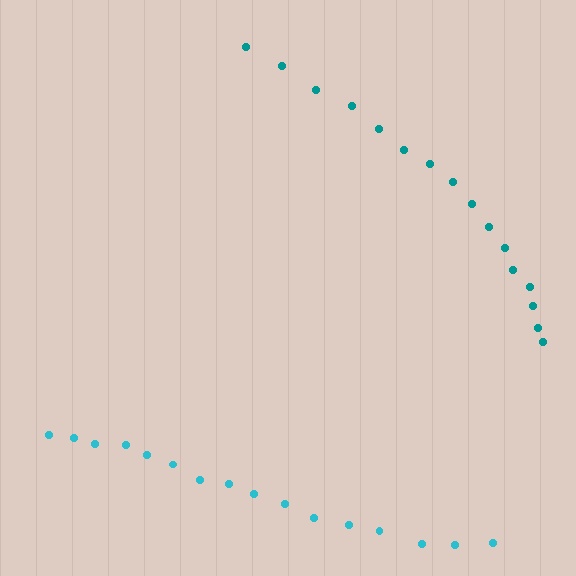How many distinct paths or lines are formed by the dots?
There are 2 distinct paths.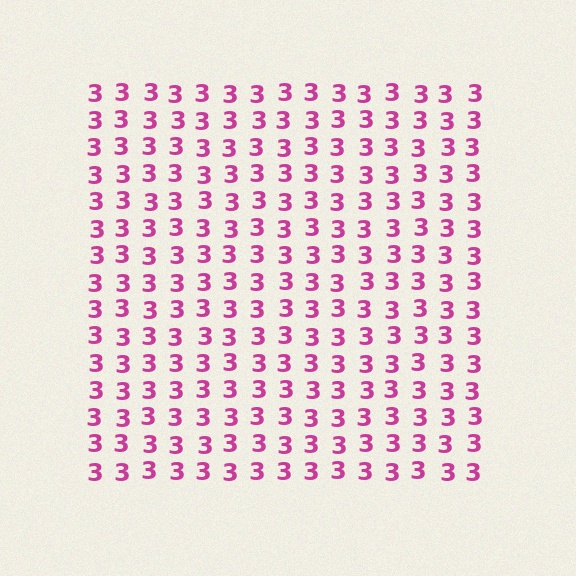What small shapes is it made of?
It is made of small digit 3's.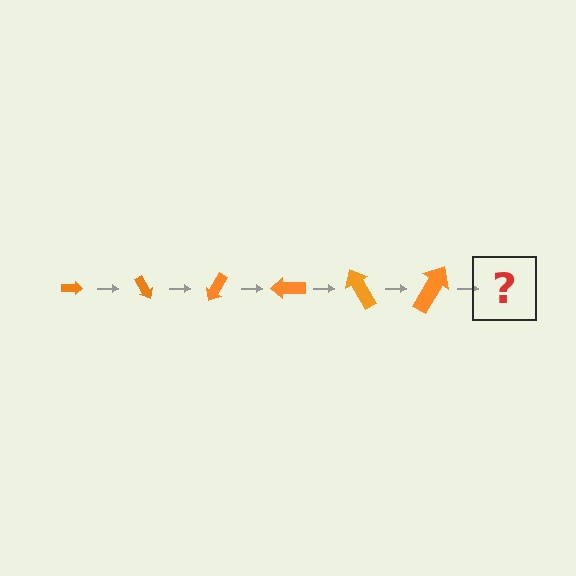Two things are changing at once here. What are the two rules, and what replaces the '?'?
The two rules are that the arrow grows larger each step and it rotates 60 degrees each step. The '?' should be an arrow, larger than the previous one and rotated 360 degrees from the start.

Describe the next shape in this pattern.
It should be an arrow, larger than the previous one and rotated 360 degrees from the start.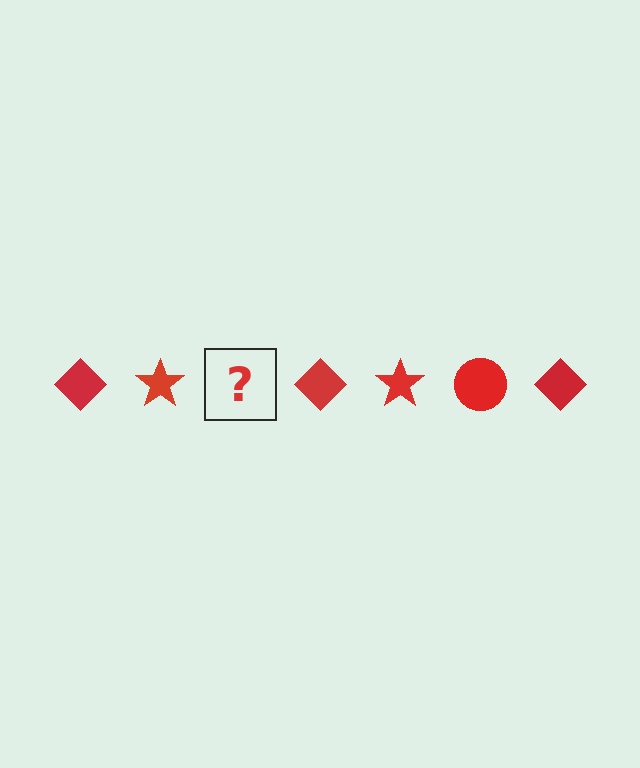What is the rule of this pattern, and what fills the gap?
The rule is that the pattern cycles through diamond, star, circle shapes in red. The gap should be filled with a red circle.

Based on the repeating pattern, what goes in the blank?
The blank should be a red circle.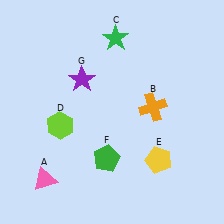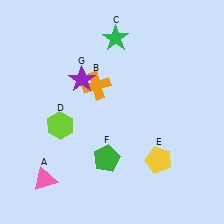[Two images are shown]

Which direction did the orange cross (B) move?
The orange cross (B) moved left.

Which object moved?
The orange cross (B) moved left.